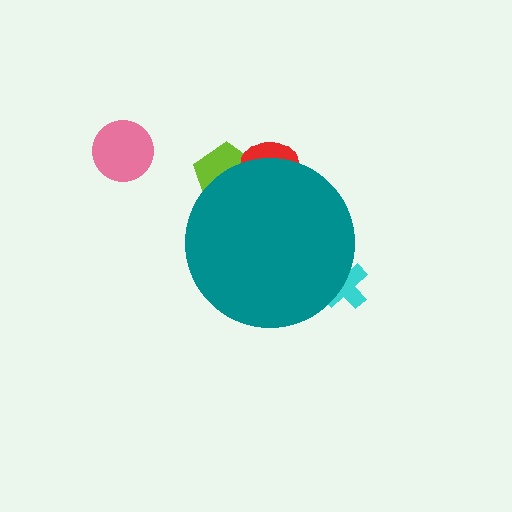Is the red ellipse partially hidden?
Yes, the red ellipse is partially hidden behind the teal circle.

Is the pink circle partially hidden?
No, the pink circle is fully visible.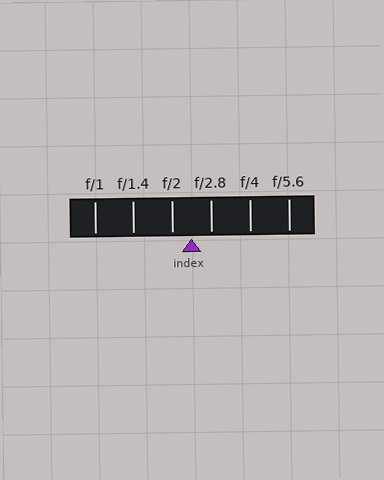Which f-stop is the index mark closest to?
The index mark is closest to f/2.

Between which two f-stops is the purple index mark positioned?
The index mark is between f/2 and f/2.8.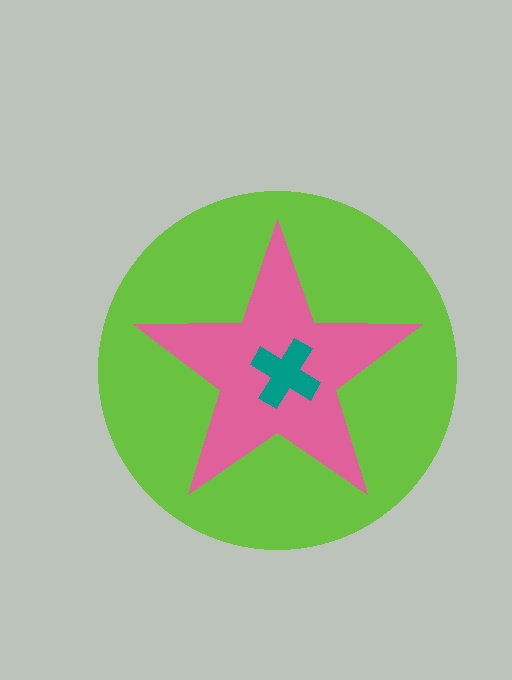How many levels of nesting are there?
3.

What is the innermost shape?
The teal cross.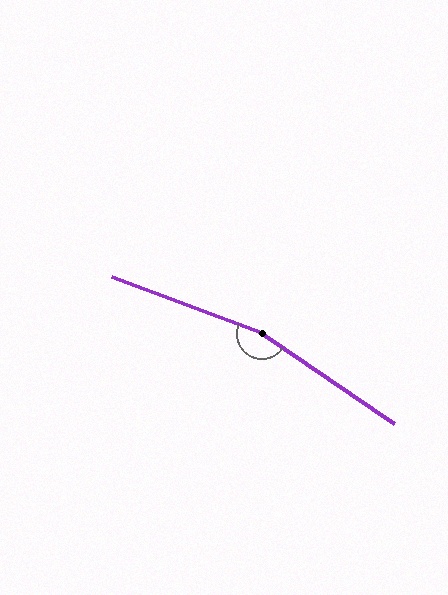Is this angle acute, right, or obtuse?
It is obtuse.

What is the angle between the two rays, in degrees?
Approximately 166 degrees.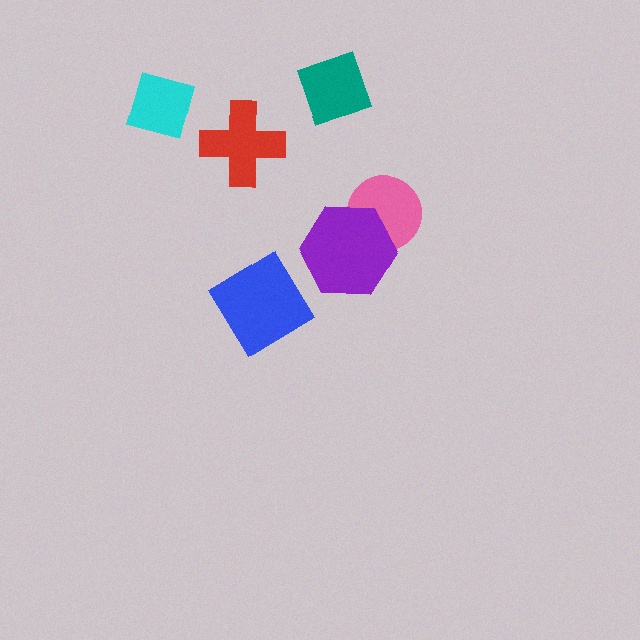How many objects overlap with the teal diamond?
0 objects overlap with the teal diamond.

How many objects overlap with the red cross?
0 objects overlap with the red cross.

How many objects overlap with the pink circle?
1 object overlaps with the pink circle.